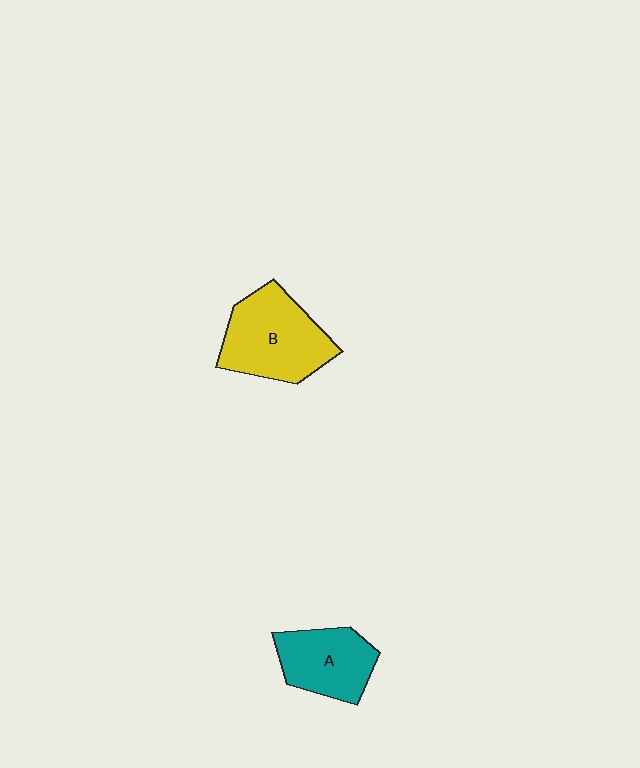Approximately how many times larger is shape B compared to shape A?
Approximately 1.4 times.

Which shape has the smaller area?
Shape A (teal).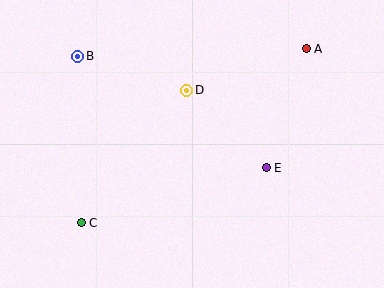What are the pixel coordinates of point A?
Point A is at (306, 49).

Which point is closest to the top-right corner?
Point A is closest to the top-right corner.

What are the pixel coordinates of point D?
Point D is at (187, 90).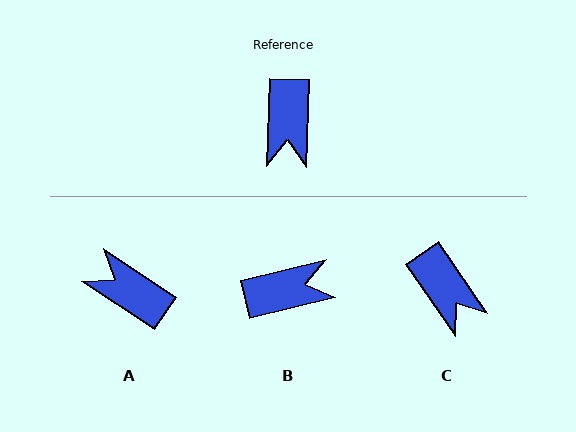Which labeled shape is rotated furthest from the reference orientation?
A, about 122 degrees away.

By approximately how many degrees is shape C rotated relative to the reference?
Approximately 37 degrees counter-clockwise.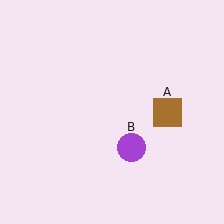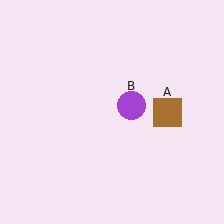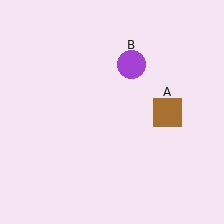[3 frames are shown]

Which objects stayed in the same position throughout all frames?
Brown square (object A) remained stationary.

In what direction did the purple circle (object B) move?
The purple circle (object B) moved up.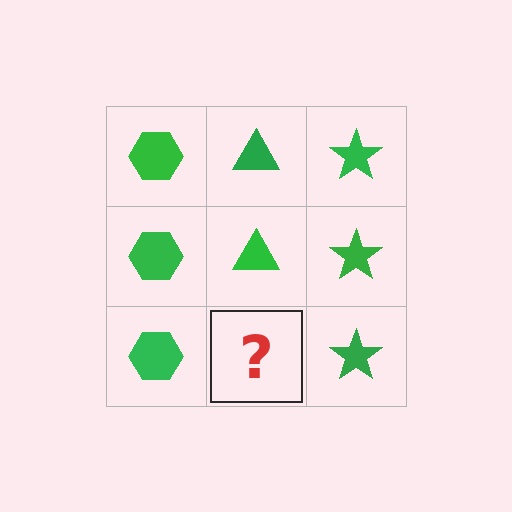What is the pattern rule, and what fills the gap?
The rule is that each column has a consistent shape. The gap should be filled with a green triangle.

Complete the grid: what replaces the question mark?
The question mark should be replaced with a green triangle.